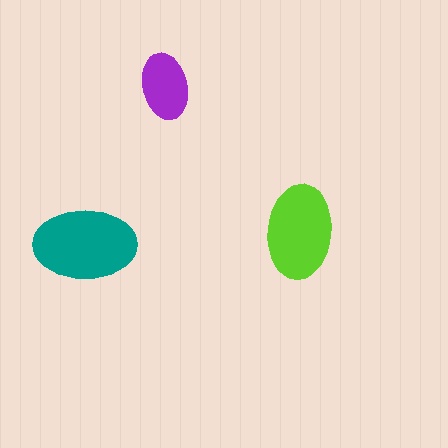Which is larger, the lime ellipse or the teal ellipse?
The teal one.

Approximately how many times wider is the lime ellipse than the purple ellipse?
About 1.5 times wider.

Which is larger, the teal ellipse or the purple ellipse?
The teal one.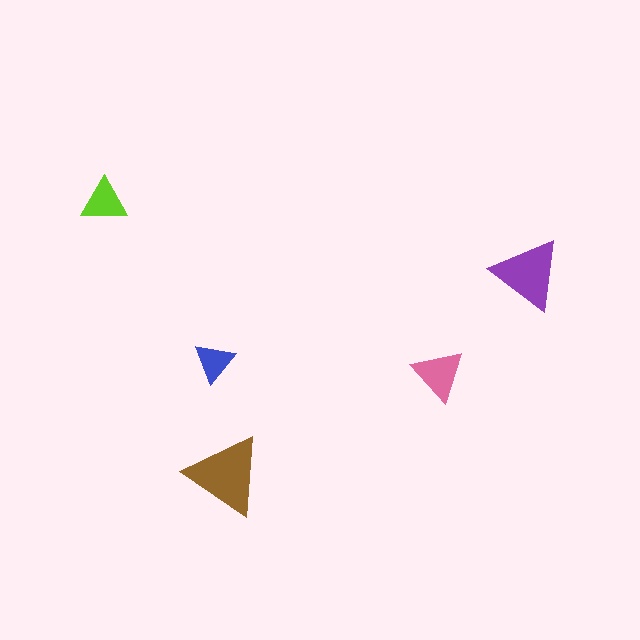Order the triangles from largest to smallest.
the brown one, the purple one, the pink one, the lime one, the blue one.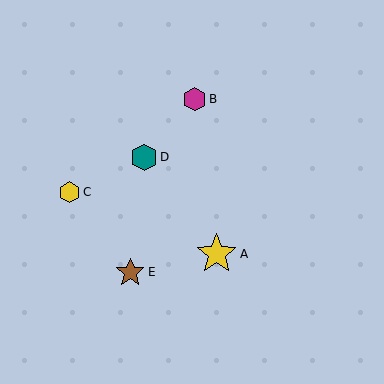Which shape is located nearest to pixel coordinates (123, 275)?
The brown star (labeled E) at (130, 272) is nearest to that location.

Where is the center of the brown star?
The center of the brown star is at (130, 272).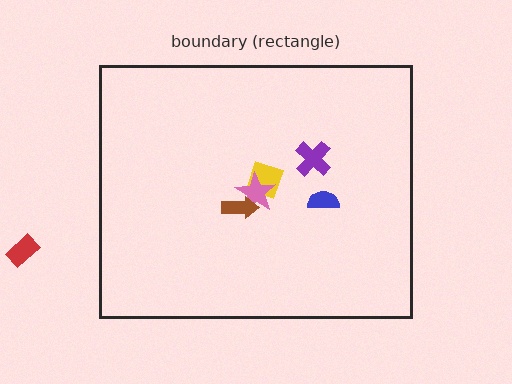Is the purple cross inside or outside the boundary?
Inside.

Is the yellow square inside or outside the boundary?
Inside.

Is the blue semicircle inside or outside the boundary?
Inside.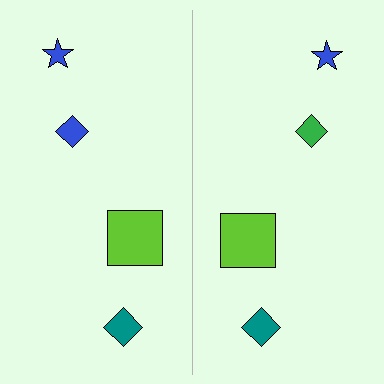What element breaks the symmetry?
The green diamond on the right side breaks the symmetry — its mirror counterpart is blue.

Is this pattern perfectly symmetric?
No, the pattern is not perfectly symmetric. The green diamond on the right side breaks the symmetry — its mirror counterpart is blue.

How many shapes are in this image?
There are 8 shapes in this image.